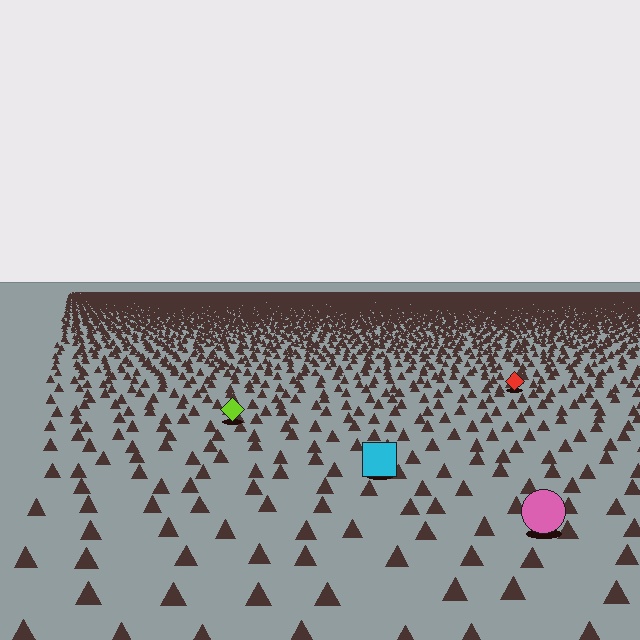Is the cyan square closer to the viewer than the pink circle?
No. The pink circle is closer — you can tell from the texture gradient: the ground texture is coarser near it.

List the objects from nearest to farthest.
From nearest to farthest: the pink circle, the cyan square, the lime diamond, the red diamond.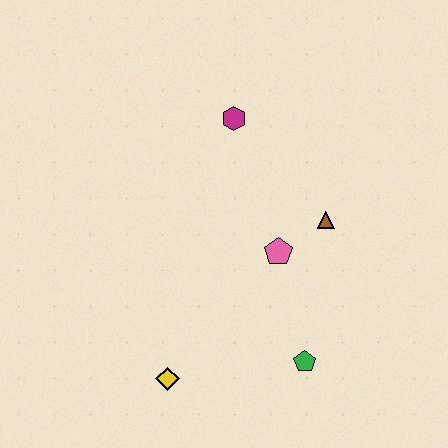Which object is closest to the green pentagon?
The pink pentagon is closest to the green pentagon.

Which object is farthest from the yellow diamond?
The magenta hexagon is farthest from the yellow diamond.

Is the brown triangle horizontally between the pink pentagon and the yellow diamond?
No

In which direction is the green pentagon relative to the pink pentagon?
The green pentagon is below the pink pentagon.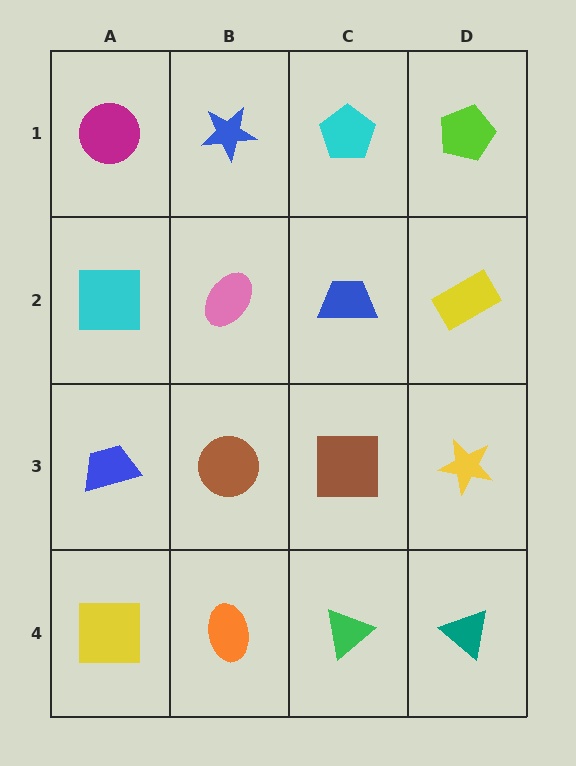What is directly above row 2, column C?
A cyan pentagon.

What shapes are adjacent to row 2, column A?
A magenta circle (row 1, column A), a blue trapezoid (row 3, column A), a pink ellipse (row 2, column B).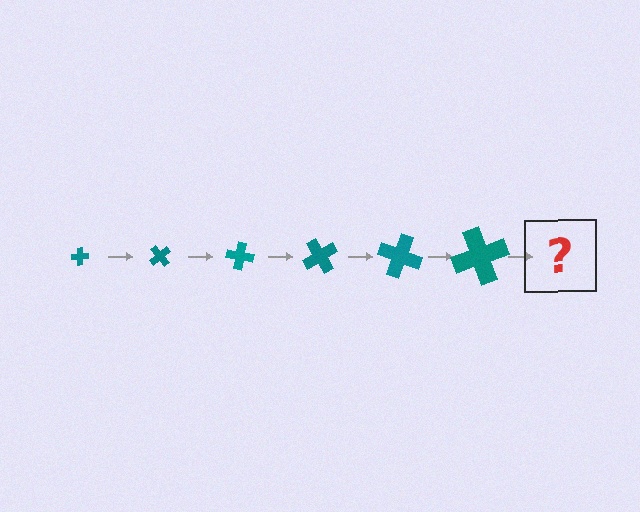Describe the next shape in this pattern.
It should be a cross, larger than the previous one and rotated 300 degrees from the start.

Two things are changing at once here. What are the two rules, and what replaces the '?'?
The two rules are that the cross grows larger each step and it rotates 50 degrees each step. The '?' should be a cross, larger than the previous one and rotated 300 degrees from the start.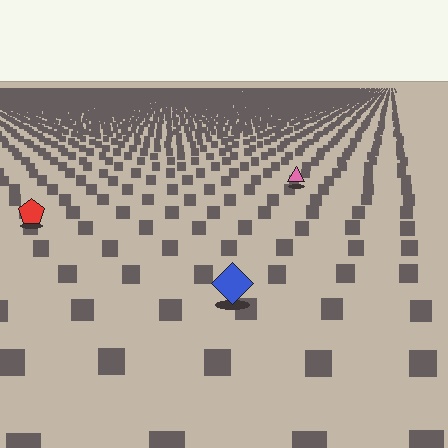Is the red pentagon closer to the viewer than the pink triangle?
Yes. The red pentagon is closer — you can tell from the texture gradient: the ground texture is coarser near it.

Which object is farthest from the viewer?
The pink triangle is farthest from the viewer. It appears smaller and the ground texture around it is denser.